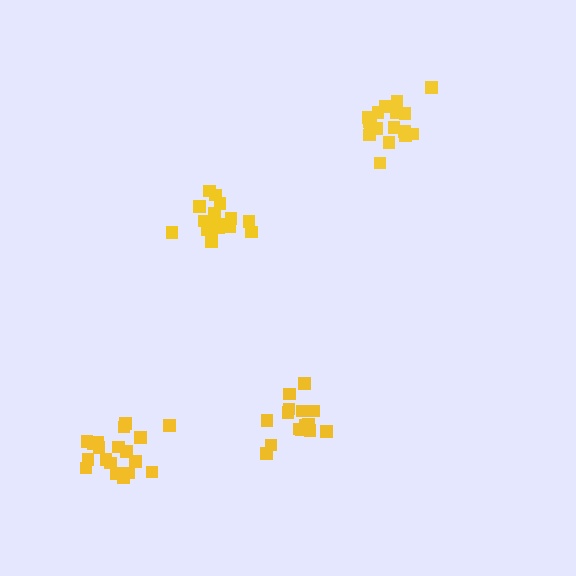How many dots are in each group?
Group 1: 17 dots, Group 2: 15 dots, Group 3: 19 dots, Group 4: 18 dots (69 total).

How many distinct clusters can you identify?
There are 4 distinct clusters.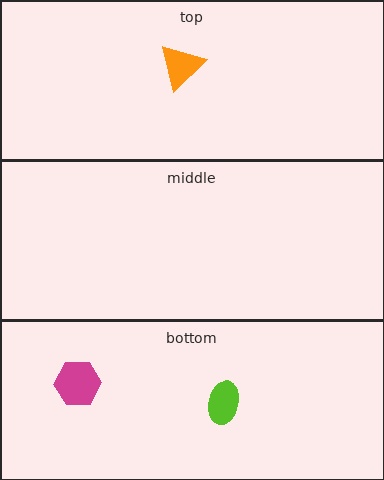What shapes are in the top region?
The orange triangle.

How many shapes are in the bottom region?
2.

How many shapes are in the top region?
1.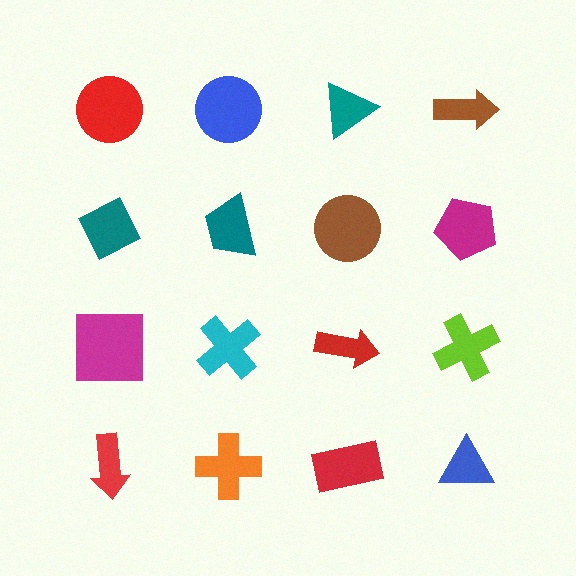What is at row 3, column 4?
A lime cross.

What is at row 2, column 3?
A brown circle.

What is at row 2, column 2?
A teal trapezoid.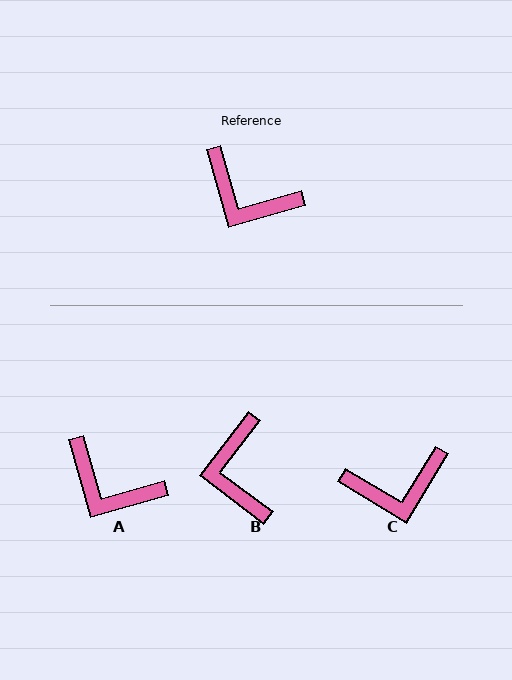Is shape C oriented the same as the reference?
No, it is off by about 43 degrees.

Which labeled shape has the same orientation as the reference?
A.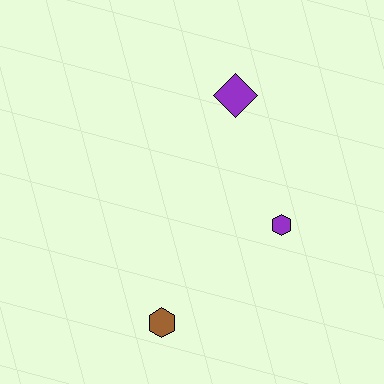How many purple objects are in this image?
There are 2 purple objects.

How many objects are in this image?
There are 3 objects.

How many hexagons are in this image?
There are 2 hexagons.